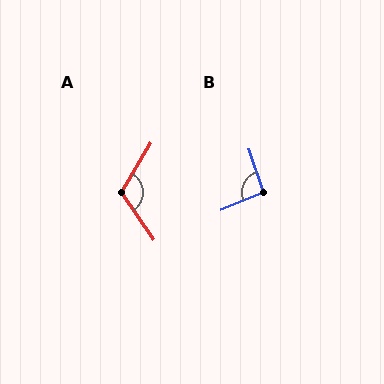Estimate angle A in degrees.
Approximately 114 degrees.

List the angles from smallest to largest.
B (93°), A (114°).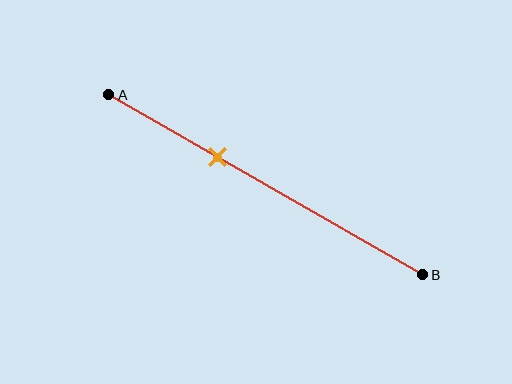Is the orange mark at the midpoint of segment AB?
No, the mark is at about 35% from A, not at the 50% midpoint.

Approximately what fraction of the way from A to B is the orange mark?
The orange mark is approximately 35% of the way from A to B.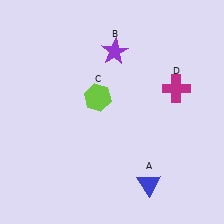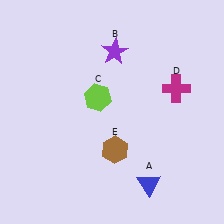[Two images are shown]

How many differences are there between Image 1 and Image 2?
There is 1 difference between the two images.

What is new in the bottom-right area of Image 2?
A brown hexagon (E) was added in the bottom-right area of Image 2.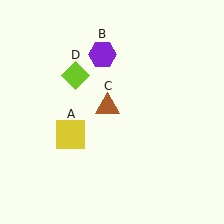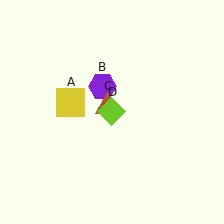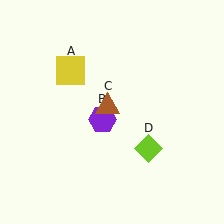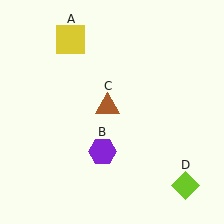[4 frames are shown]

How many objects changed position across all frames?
3 objects changed position: yellow square (object A), purple hexagon (object B), lime diamond (object D).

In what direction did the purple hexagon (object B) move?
The purple hexagon (object B) moved down.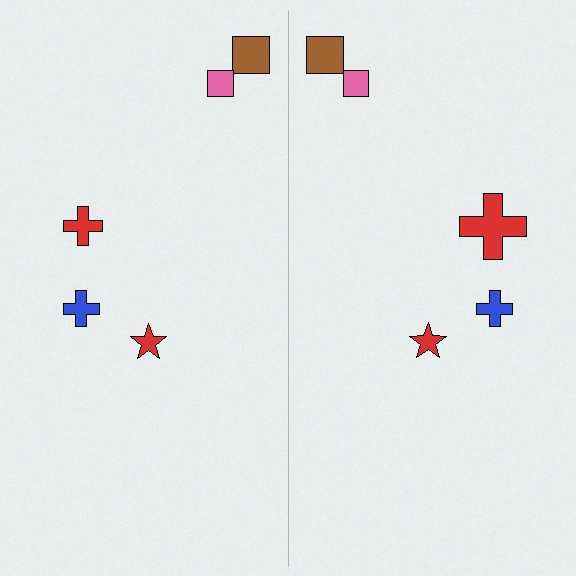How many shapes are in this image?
There are 10 shapes in this image.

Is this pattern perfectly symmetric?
No, the pattern is not perfectly symmetric. The red cross on the right side has a different size than its mirror counterpart.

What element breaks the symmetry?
The red cross on the right side has a different size than its mirror counterpart.